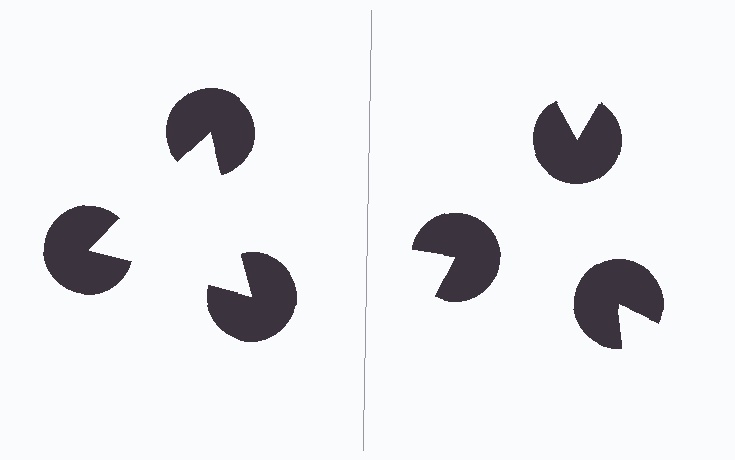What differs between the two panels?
The pac-man discs are positioned identically on both sides; only the wedge orientations differ. On the left they align to a triangle; on the right they are misaligned.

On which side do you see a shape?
An illusory triangle appears on the left side. On the right side the wedge cuts are rotated, so no coherent shape forms.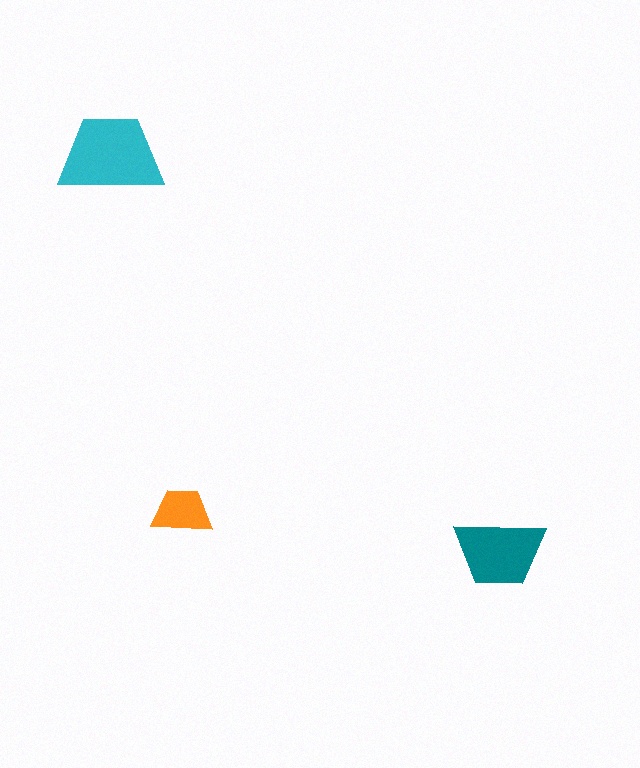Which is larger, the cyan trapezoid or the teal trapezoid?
The cyan one.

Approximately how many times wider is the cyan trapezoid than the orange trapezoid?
About 1.5 times wider.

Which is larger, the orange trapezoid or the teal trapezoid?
The teal one.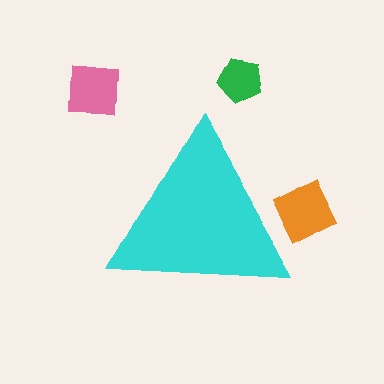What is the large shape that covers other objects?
A cyan triangle.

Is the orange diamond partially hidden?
Yes, the orange diamond is partially hidden behind the cyan triangle.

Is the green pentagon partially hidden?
No, the green pentagon is fully visible.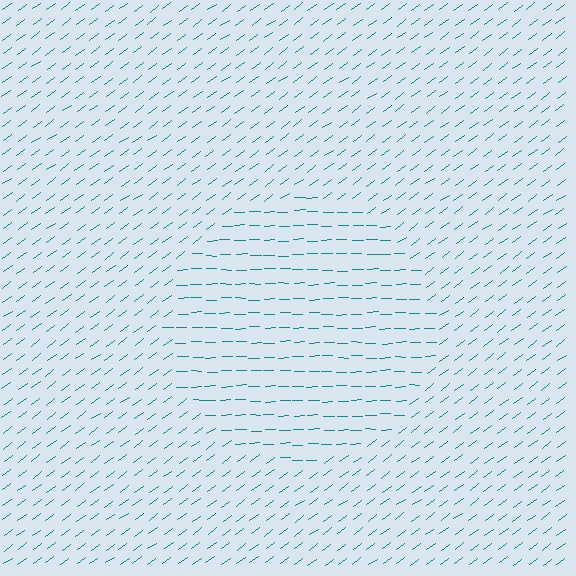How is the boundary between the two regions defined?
The boundary is defined purely by a change in line orientation (approximately 35 degrees difference). All lines are the same color and thickness.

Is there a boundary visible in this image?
Yes, there is a texture boundary formed by a change in line orientation.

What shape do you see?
I see a circle.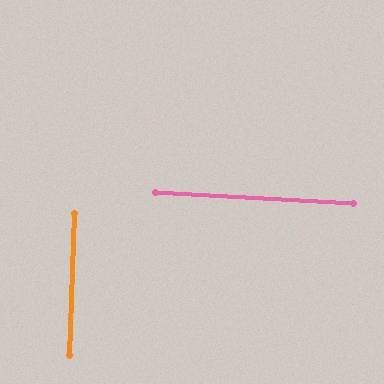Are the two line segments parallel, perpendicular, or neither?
Perpendicular — they meet at approximately 89°.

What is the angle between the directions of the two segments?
Approximately 89 degrees.